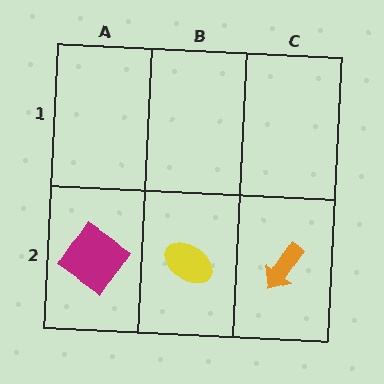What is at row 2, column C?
An orange arrow.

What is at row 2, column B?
A yellow ellipse.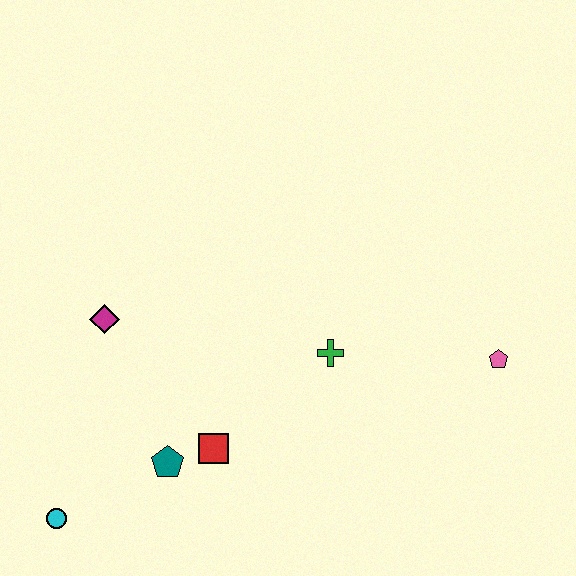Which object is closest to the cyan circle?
The teal pentagon is closest to the cyan circle.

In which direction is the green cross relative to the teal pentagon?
The green cross is to the right of the teal pentagon.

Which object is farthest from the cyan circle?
The pink pentagon is farthest from the cyan circle.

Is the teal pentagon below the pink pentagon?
Yes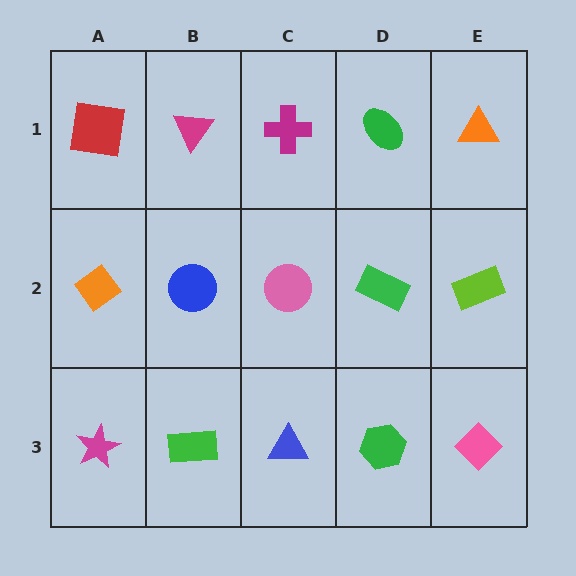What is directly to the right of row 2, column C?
A green rectangle.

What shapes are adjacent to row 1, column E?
A lime rectangle (row 2, column E), a green ellipse (row 1, column D).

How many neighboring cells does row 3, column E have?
2.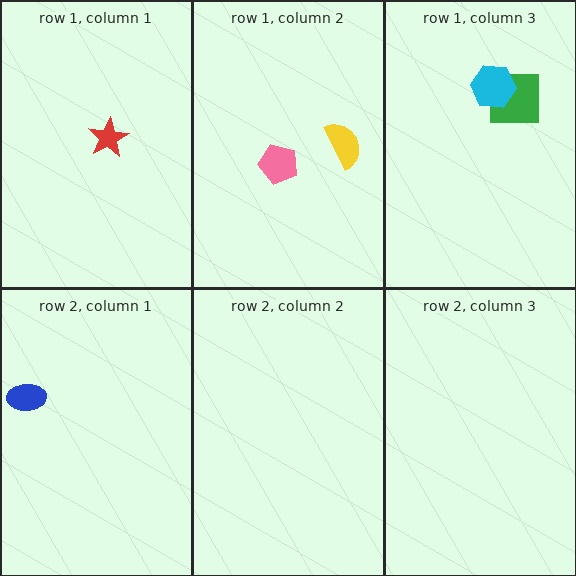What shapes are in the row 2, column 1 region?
The blue ellipse.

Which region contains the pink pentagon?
The row 1, column 2 region.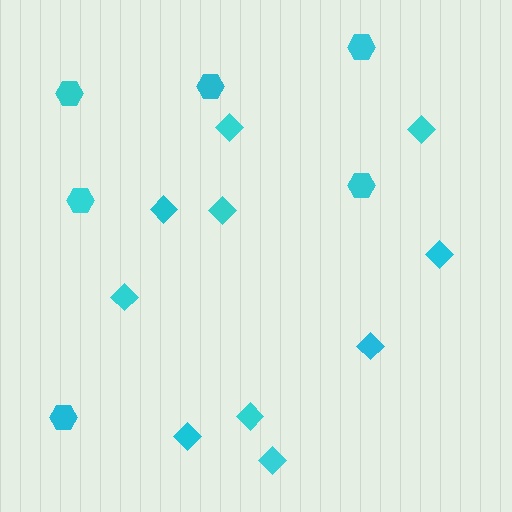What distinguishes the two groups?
There are 2 groups: one group of diamonds (10) and one group of hexagons (6).